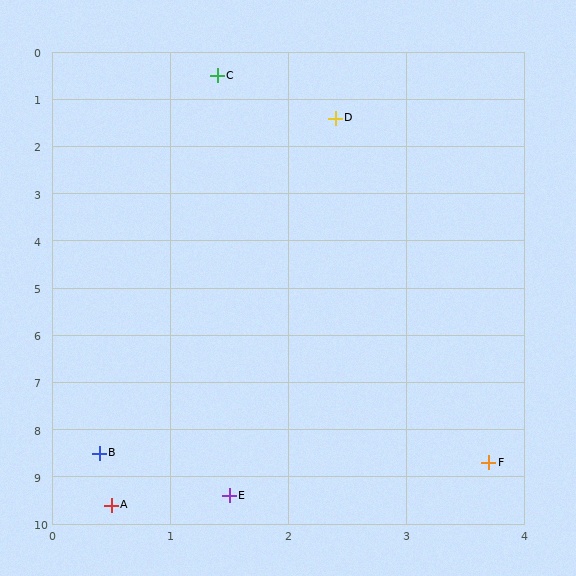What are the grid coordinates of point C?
Point C is at approximately (1.4, 0.5).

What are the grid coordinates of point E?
Point E is at approximately (1.5, 9.4).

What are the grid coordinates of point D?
Point D is at approximately (2.4, 1.4).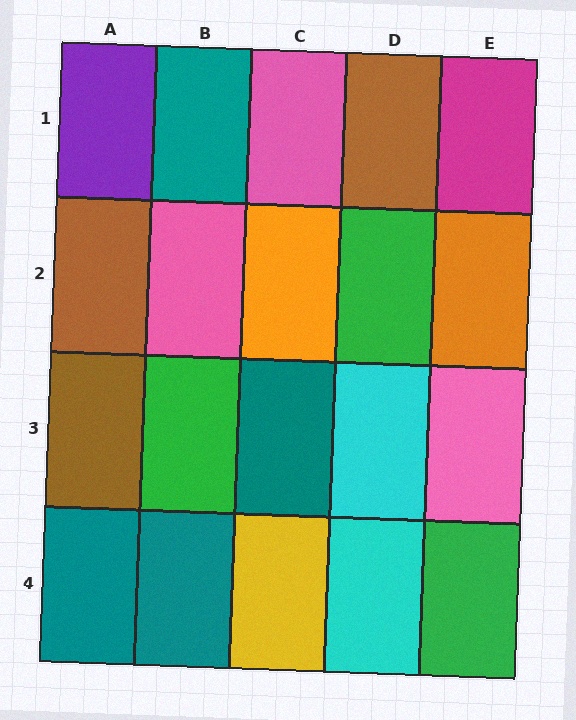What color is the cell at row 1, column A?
Purple.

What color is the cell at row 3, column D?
Cyan.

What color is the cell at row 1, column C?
Pink.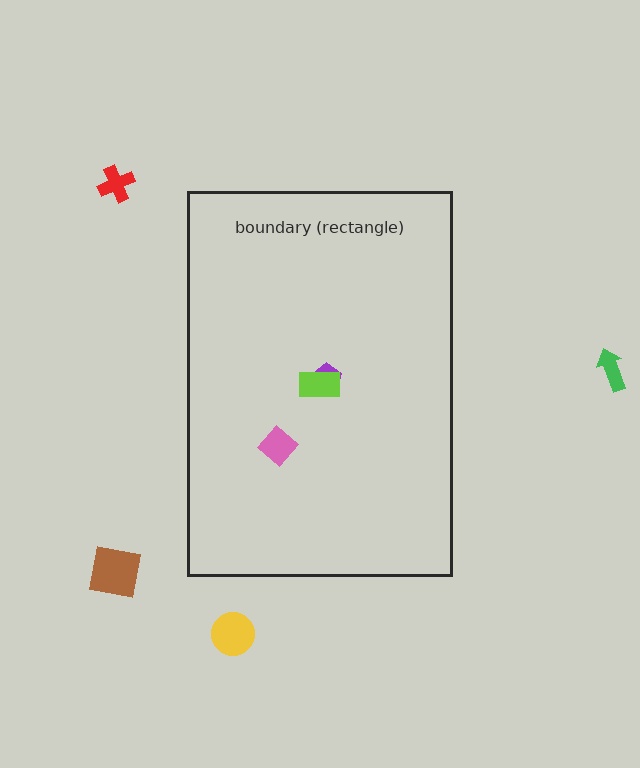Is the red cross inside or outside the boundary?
Outside.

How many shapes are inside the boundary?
3 inside, 4 outside.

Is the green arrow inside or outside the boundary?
Outside.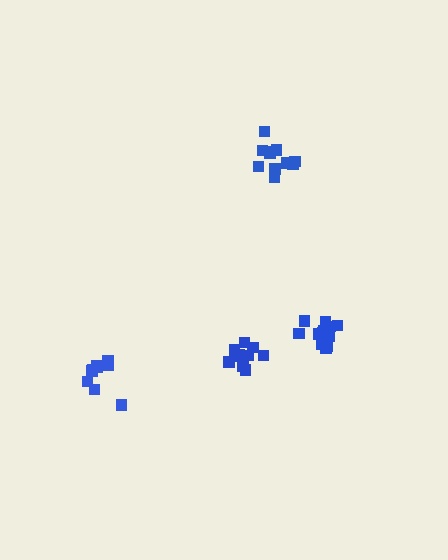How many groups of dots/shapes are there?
There are 4 groups.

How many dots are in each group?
Group 1: 12 dots, Group 2: 11 dots, Group 3: 9 dots, Group 4: 11 dots (43 total).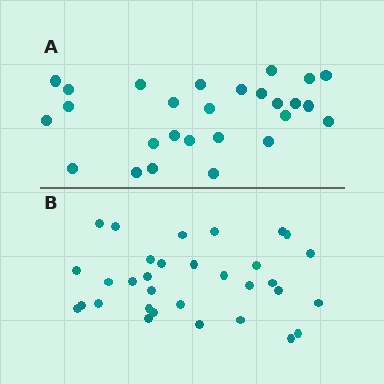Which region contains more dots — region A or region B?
Region B (the bottom region) has more dots.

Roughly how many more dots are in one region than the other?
Region B has about 5 more dots than region A.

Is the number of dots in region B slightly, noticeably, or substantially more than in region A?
Region B has only slightly more — the two regions are fairly close. The ratio is roughly 1.2 to 1.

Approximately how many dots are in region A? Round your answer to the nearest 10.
About 30 dots. (The exact count is 27, which rounds to 30.)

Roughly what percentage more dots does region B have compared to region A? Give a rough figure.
About 20% more.